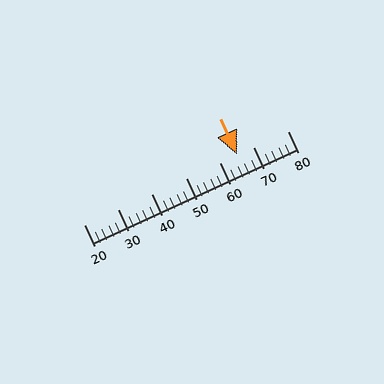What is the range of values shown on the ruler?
The ruler shows values from 20 to 80.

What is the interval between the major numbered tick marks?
The major tick marks are spaced 10 units apart.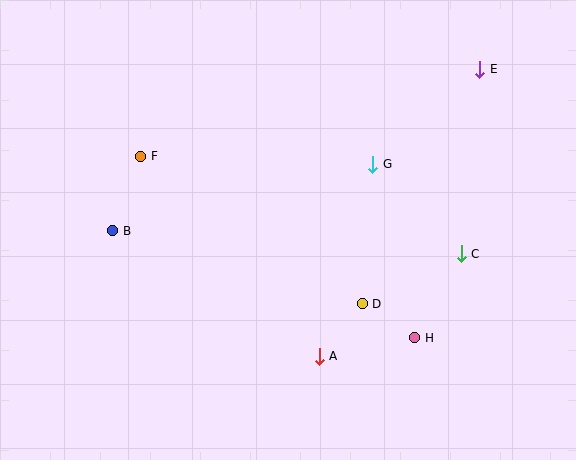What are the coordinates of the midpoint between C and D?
The midpoint between C and D is at (412, 279).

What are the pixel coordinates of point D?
Point D is at (362, 304).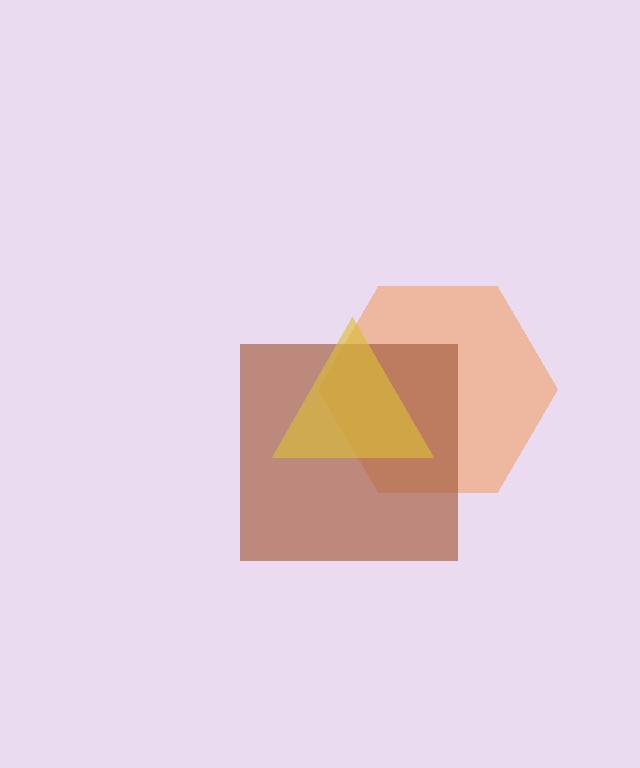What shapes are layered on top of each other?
The layered shapes are: an orange hexagon, a brown square, a yellow triangle.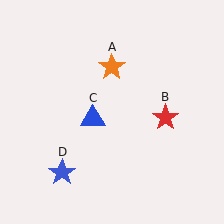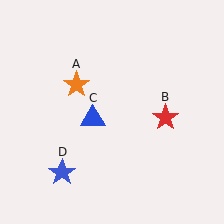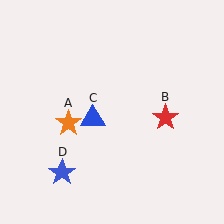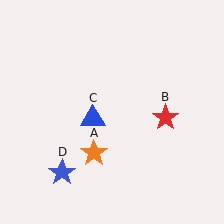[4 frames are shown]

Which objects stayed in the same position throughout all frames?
Red star (object B) and blue triangle (object C) and blue star (object D) remained stationary.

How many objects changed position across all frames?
1 object changed position: orange star (object A).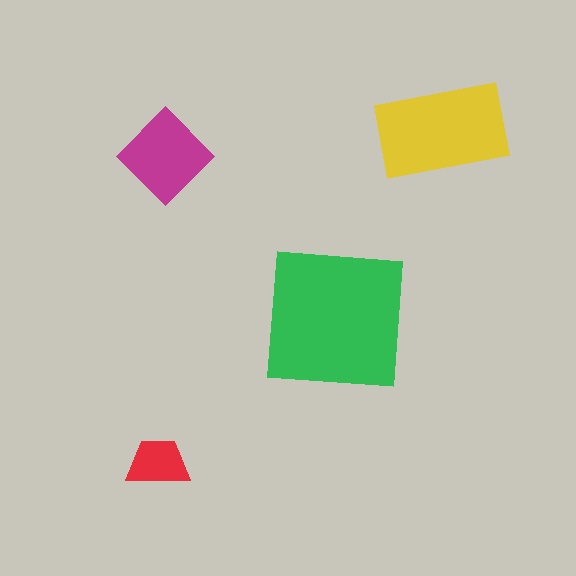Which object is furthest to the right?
The yellow rectangle is rightmost.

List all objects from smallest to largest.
The red trapezoid, the magenta diamond, the yellow rectangle, the green square.